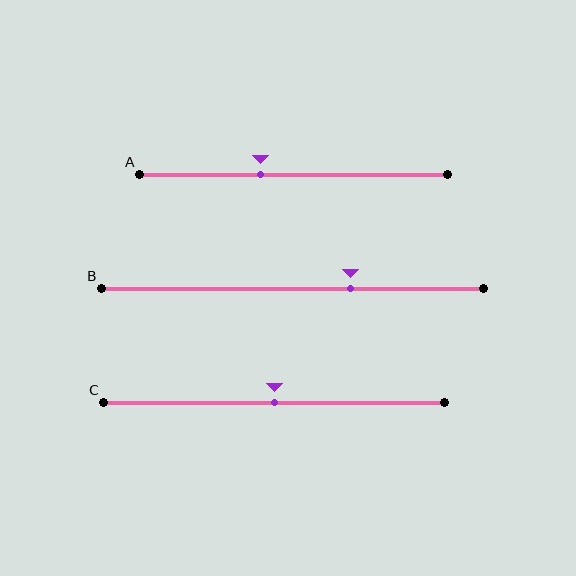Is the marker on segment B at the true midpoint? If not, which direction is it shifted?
No, the marker on segment B is shifted to the right by about 15% of the segment length.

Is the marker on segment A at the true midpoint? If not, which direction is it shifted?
No, the marker on segment A is shifted to the left by about 11% of the segment length.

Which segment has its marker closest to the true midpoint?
Segment C has its marker closest to the true midpoint.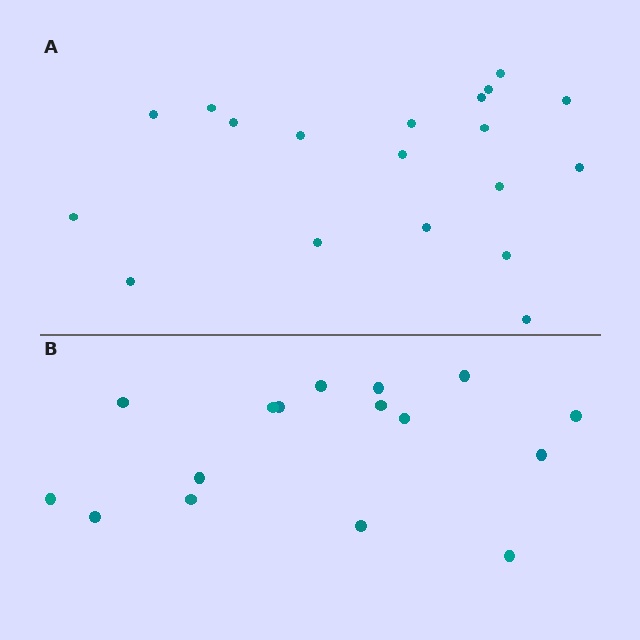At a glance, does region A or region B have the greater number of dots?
Region A (the top region) has more dots.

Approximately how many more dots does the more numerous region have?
Region A has just a few more — roughly 2 or 3 more dots than region B.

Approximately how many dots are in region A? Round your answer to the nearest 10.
About 20 dots. (The exact count is 19, which rounds to 20.)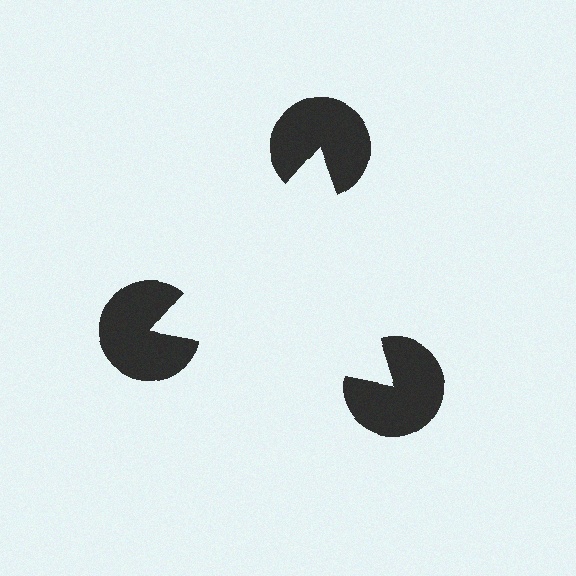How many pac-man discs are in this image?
There are 3 — one at each vertex of the illusory triangle.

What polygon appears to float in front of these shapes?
An illusory triangle — its edges are inferred from the aligned wedge cuts in the pac-man discs, not physically drawn.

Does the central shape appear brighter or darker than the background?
It typically appears slightly brighter than the background, even though no actual brightness change is drawn.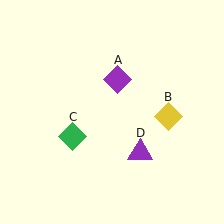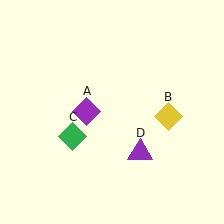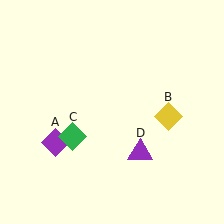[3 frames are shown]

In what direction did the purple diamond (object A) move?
The purple diamond (object A) moved down and to the left.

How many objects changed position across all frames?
1 object changed position: purple diamond (object A).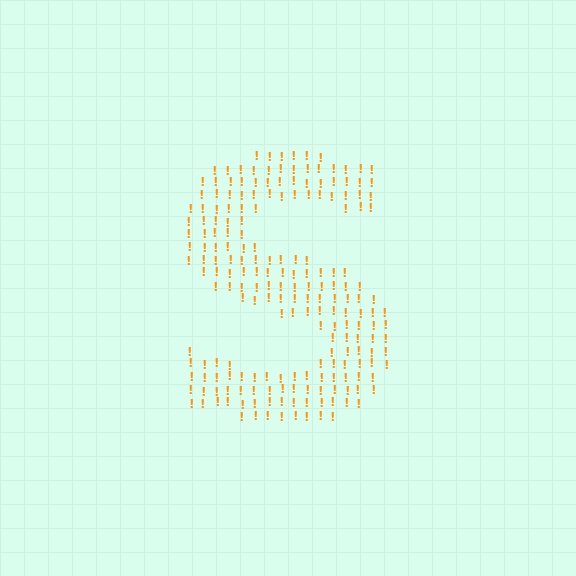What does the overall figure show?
The overall figure shows the letter S.